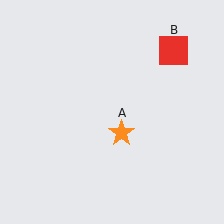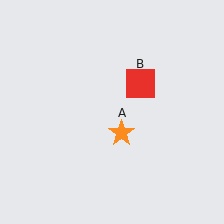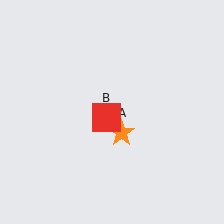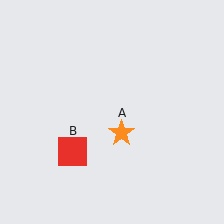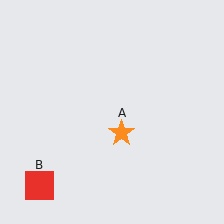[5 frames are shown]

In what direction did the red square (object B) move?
The red square (object B) moved down and to the left.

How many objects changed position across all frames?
1 object changed position: red square (object B).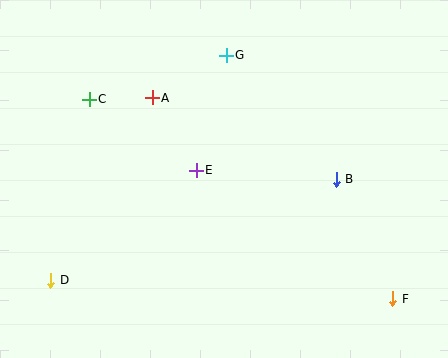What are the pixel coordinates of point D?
Point D is at (51, 280).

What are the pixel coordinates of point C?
Point C is at (89, 99).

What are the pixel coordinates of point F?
Point F is at (393, 299).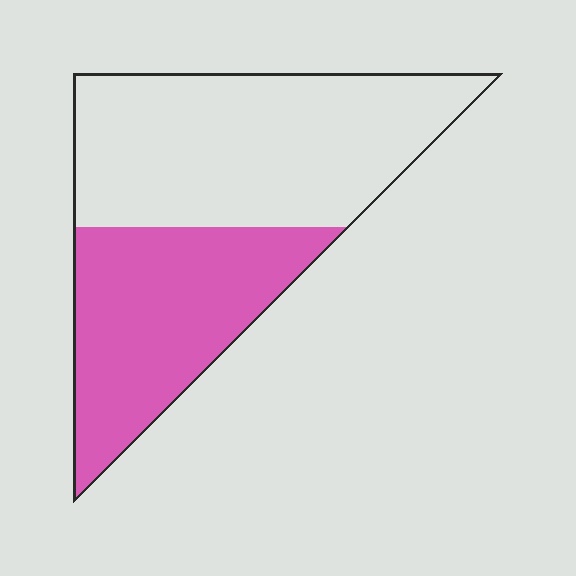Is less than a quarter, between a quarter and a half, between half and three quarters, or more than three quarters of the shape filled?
Between a quarter and a half.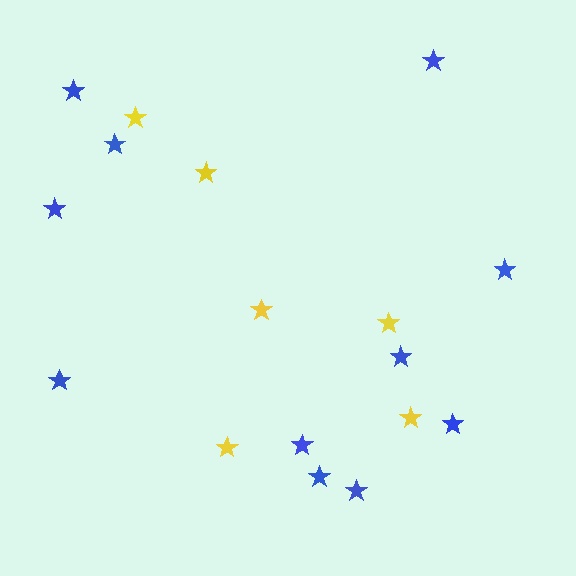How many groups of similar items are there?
There are 2 groups: one group of yellow stars (6) and one group of blue stars (11).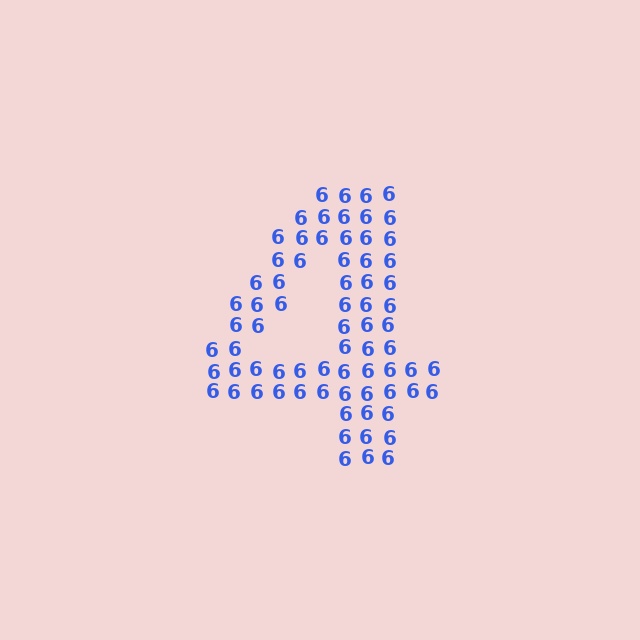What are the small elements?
The small elements are digit 6's.